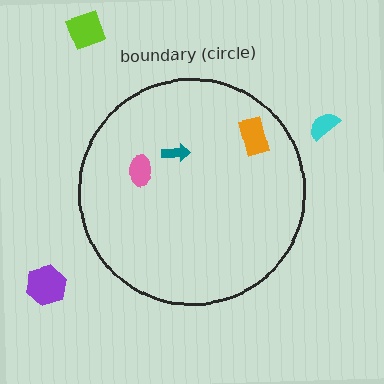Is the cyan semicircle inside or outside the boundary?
Outside.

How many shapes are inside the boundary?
3 inside, 3 outside.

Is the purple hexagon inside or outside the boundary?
Outside.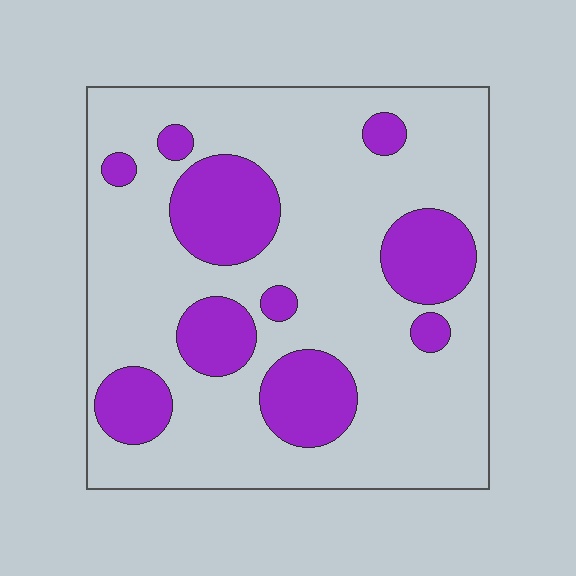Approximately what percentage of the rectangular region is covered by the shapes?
Approximately 25%.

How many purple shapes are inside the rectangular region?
10.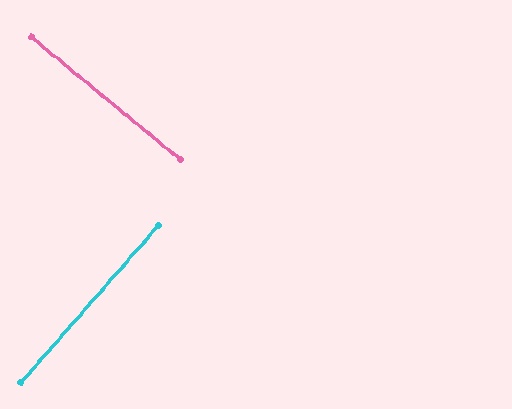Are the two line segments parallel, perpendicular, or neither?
Perpendicular — they meet at approximately 88°.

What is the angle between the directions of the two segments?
Approximately 88 degrees.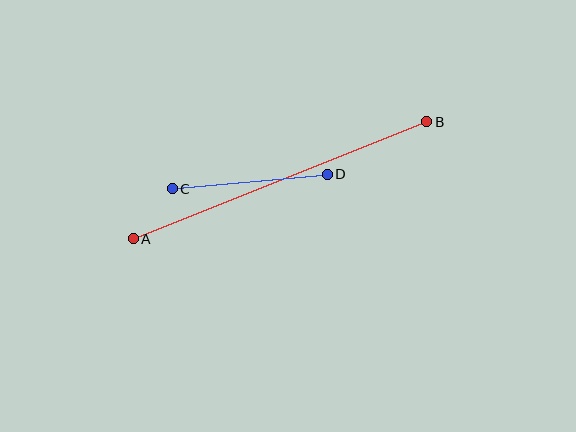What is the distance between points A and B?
The distance is approximately 316 pixels.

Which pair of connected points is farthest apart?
Points A and B are farthest apart.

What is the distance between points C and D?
The distance is approximately 155 pixels.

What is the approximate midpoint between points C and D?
The midpoint is at approximately (250, 181) pixels.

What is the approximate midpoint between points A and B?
The midpoint is at approximately (280, 180) pixels.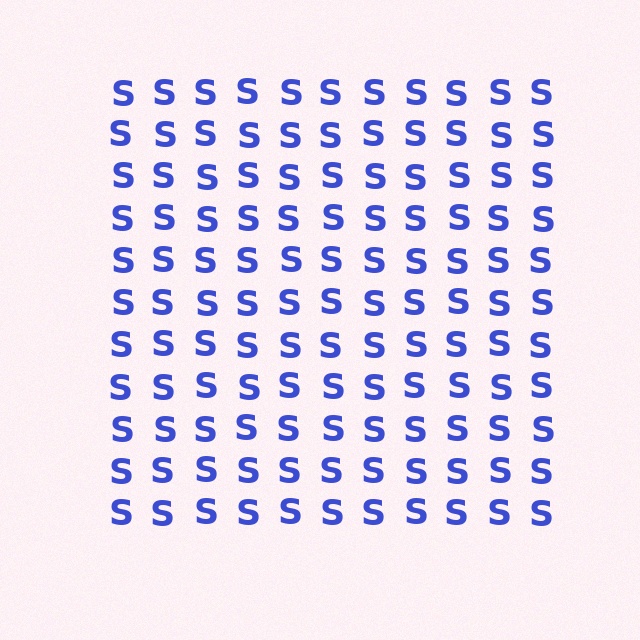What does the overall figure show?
The overall figure shows a square.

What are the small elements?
The small elements are letter S's.